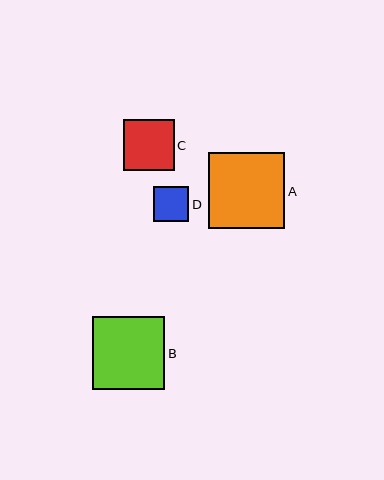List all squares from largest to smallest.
From largest to smallest: A, B, C, D.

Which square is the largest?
Square A is the largest with a size of approximately 76 pixels.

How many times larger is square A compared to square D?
Square A is approximately 2.2 times the size of square D.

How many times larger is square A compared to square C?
Square A is approximately 1.5 times the size of square C.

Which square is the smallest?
Square D is the smallest with a size of approximately 35 pixels.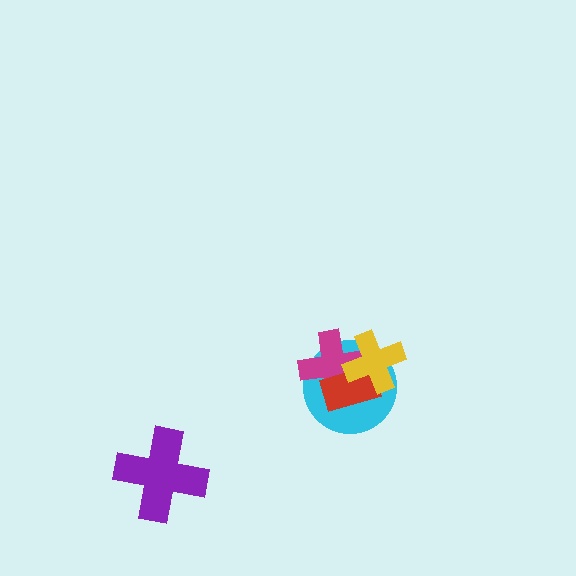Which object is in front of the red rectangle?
The yellow cross is in front of the red rectangle.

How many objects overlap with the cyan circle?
3 objects overlap with the cyan circle.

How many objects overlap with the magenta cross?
3 objects overlap with the magenta cross.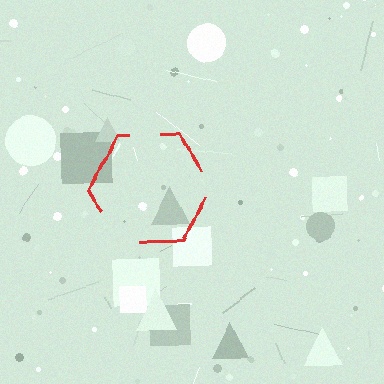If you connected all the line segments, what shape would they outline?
They would outline a hexagon.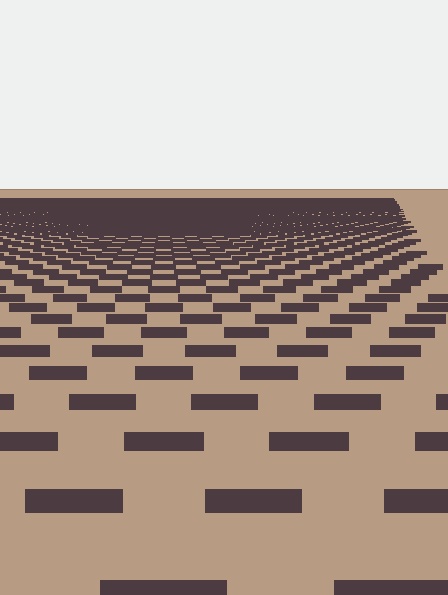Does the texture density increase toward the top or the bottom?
Density increases toward the top.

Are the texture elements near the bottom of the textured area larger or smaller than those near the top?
Larger. Near the bottom, elements are closer to the viewer and appear at a bigger on-screen size.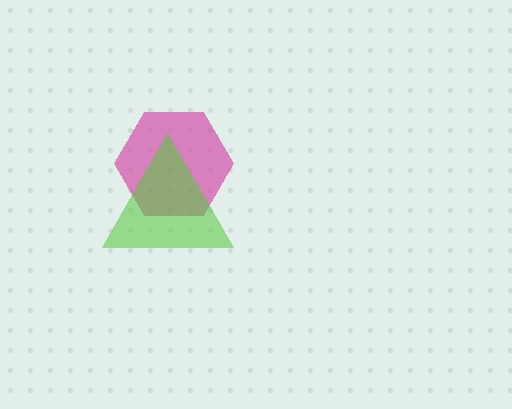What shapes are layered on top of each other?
The layered shapes are: a magenta hexagon, a lime triangle.